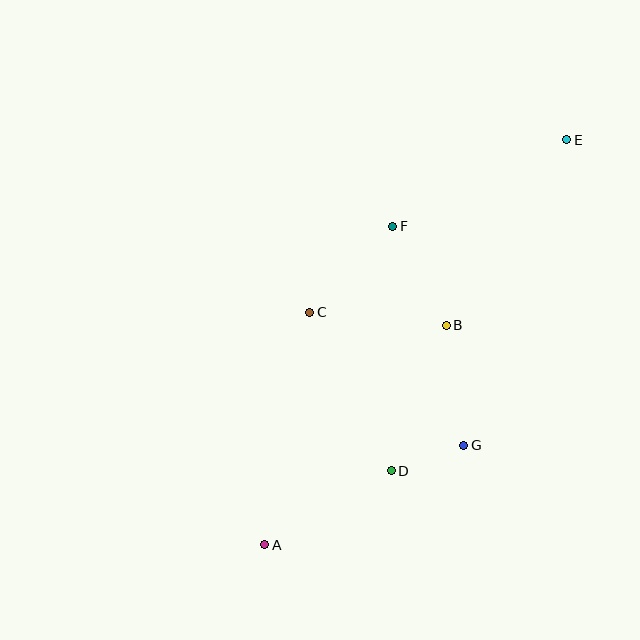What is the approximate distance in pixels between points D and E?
The distance between D and E is approximately 375 pixels.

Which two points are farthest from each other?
Points A and E are farthest from each other.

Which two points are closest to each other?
Points D and G are closest to each other.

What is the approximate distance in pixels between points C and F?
The distance between C and F is approximately 120 pixels.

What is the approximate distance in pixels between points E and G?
The distance between E and G is approximately 322 pixels.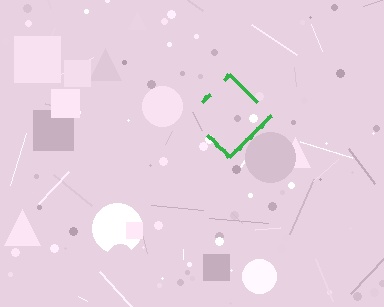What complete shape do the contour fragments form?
The contour fragments form a diamond.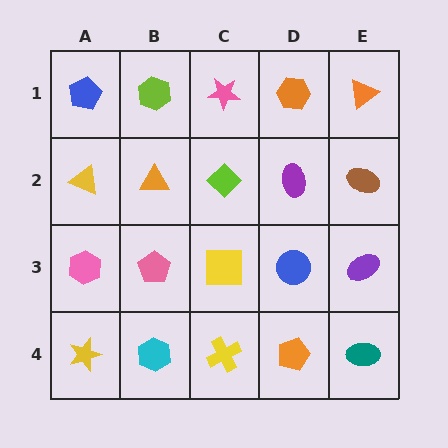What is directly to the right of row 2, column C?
A purple ellipse.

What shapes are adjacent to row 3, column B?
An orange triangle (row 2, column B), a cyan hexagon (row 4, column B), a pink hexagon (row 3, column A), a yellow square (row 3, column C).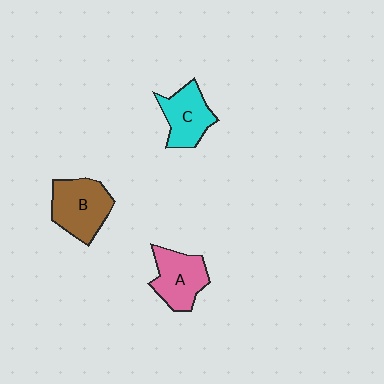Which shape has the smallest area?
Shape C (cyan).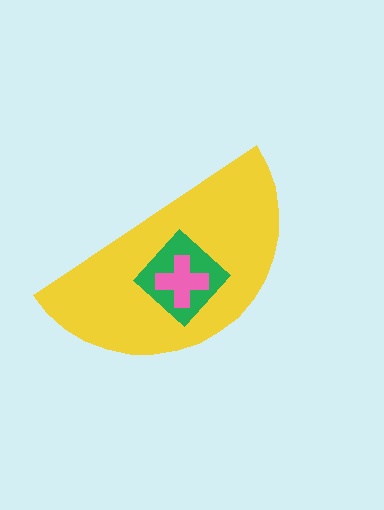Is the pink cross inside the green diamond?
Yes.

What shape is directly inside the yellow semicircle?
The green diamond.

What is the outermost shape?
The yellow semicircle.